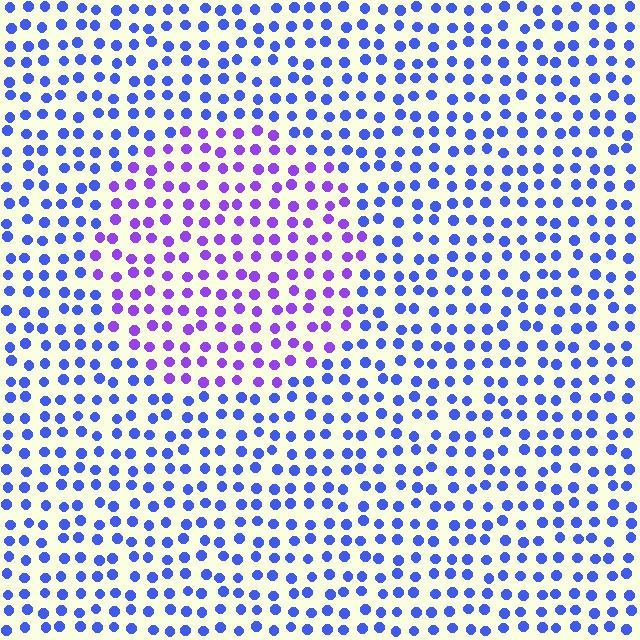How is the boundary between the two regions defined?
The boundary is defined purely by a slight shift in hue (about 40 degrees). Spacing, size, and orientation are identical on both sides.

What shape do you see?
I see a circle.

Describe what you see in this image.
The image is filled with small blue elements in a uniform arrangement. A circle-shaped region is visible where the elements are tinted to a slightly different hue, forming a subtle color boundary.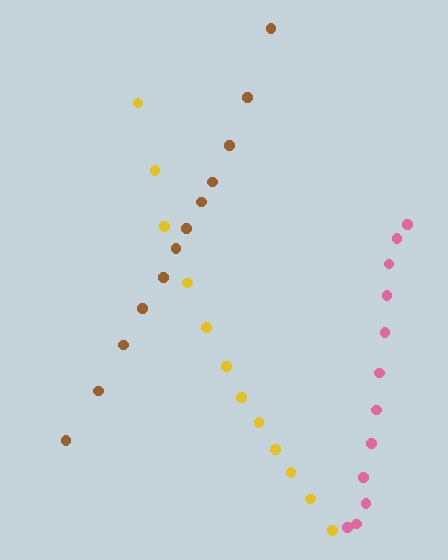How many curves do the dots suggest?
There are 3 distinct paths.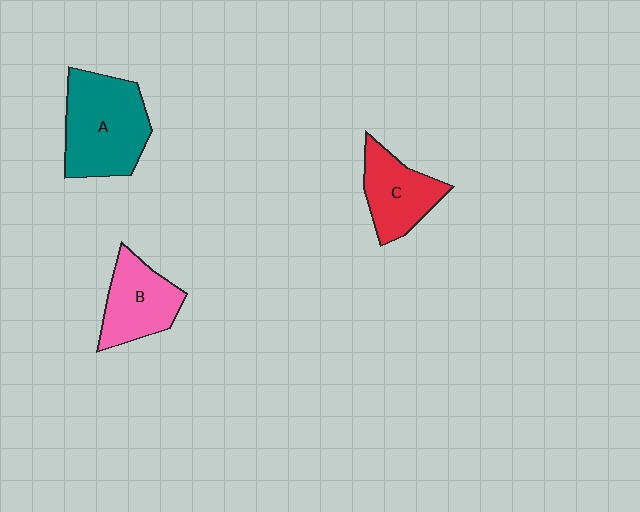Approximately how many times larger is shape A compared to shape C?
Approximately 1.5 times.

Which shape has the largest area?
Shape A (teal).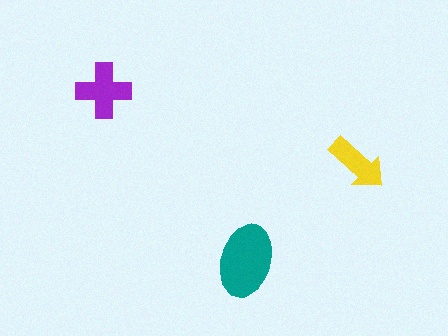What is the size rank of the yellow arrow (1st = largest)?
3rd.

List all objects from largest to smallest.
The teal ellipse, the purple cross, the yellow arrow.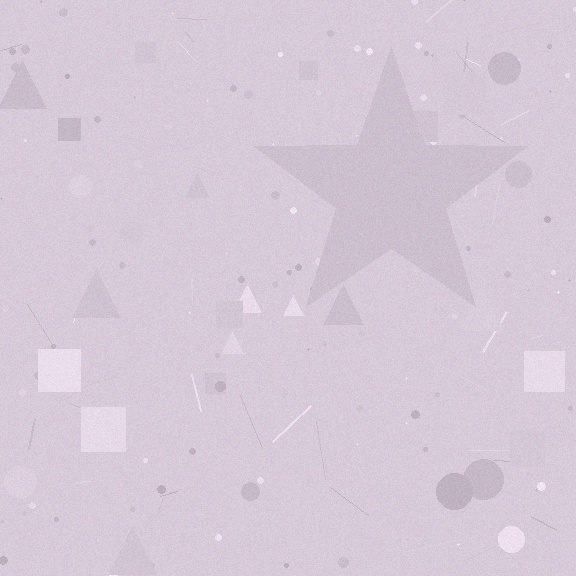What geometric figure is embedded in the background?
A star is embedded in the background.